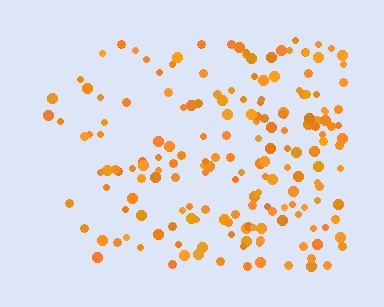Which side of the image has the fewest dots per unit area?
The left.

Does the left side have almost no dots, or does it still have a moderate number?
Still a moderate number, just noticeably fewer than the right.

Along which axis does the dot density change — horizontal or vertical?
Horizontal.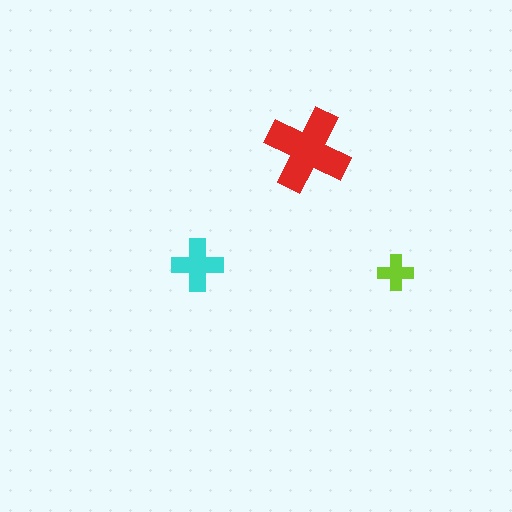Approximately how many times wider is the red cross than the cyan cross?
About 1.5 times wider.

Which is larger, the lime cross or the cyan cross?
The cyan one.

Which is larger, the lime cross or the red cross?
The red one.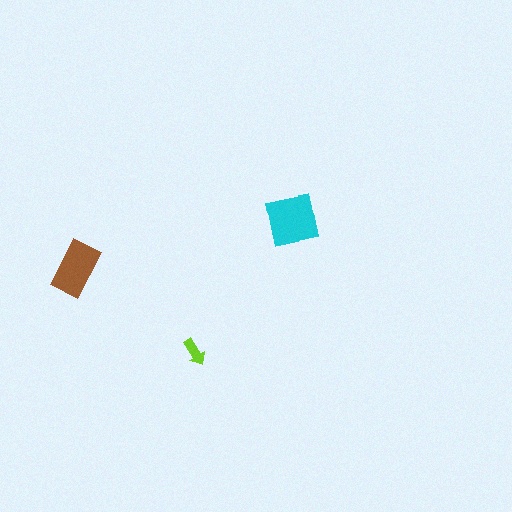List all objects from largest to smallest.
The cyan square, the brown rectangle, the lime arrow.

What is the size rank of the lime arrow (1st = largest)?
3rd.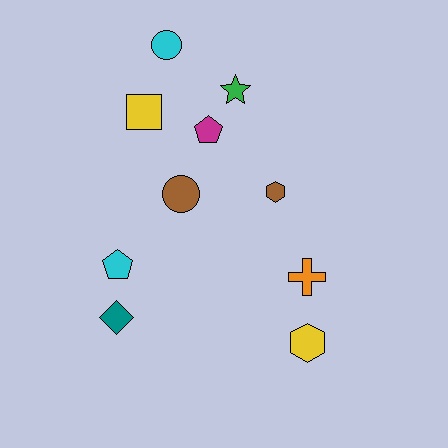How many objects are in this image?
There are 10 objects.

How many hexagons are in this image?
There are 2 hexagons.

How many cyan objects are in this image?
There are 2 cyan objects.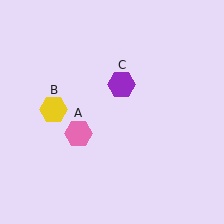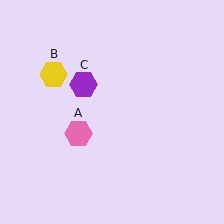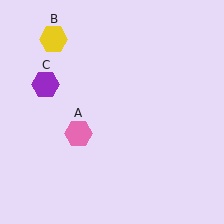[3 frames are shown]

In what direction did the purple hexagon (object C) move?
The purple hexagon (object C) moved left.